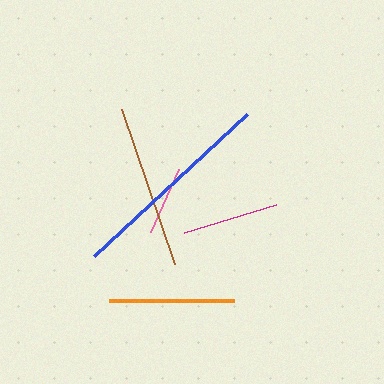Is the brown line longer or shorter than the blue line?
The blue line is longer than the brown line.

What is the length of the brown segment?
The brown segment is approximately 164 pixels long.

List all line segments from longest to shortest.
From longest to shortest: blue, brown, orange, magenta, pink.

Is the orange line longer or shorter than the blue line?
The blue line is longer than the orange line.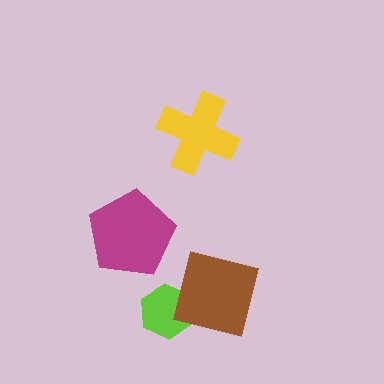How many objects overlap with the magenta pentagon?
0 objects overlap with the magenta pentagon.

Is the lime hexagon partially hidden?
Yes, it is partially covered by another shape.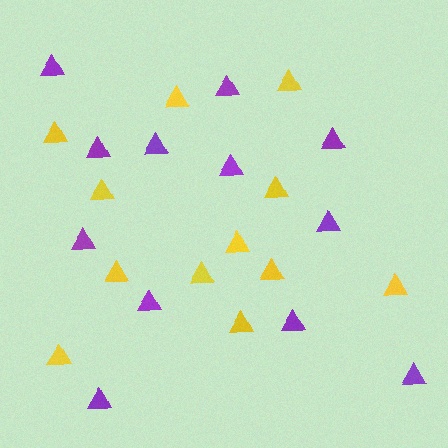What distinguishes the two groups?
There are 2 groups: one group of purple triangles (12) and one group of yellow triangles (12).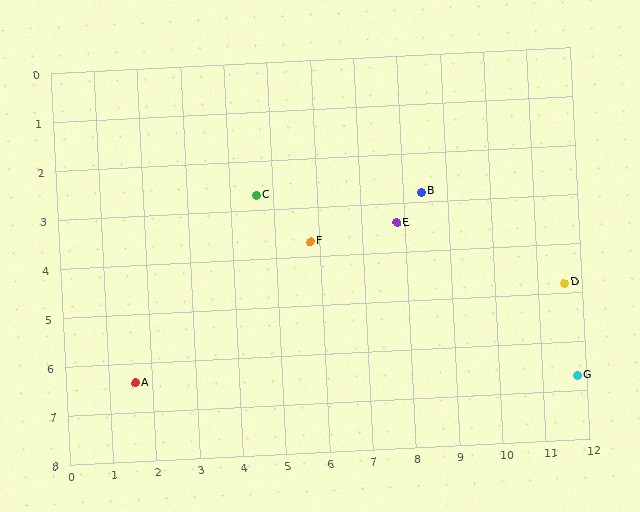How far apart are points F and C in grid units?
Points F and C are about 1.6 grid units apart.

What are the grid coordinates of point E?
Point E is at approximately (7.8, 3.4).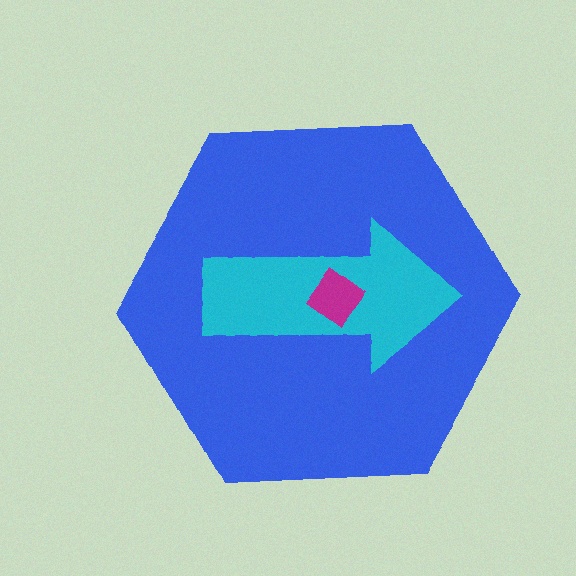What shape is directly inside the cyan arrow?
The magenta diamond.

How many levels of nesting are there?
3.